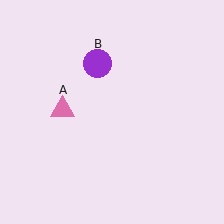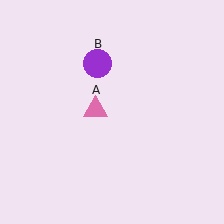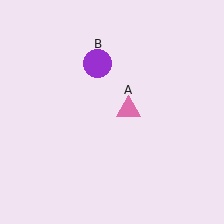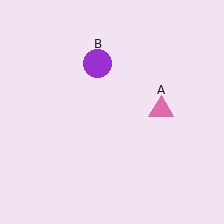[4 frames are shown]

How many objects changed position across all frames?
1 object changed position: pink triangle (object A).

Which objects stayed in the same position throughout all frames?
Purple circle (object B) remained stationary.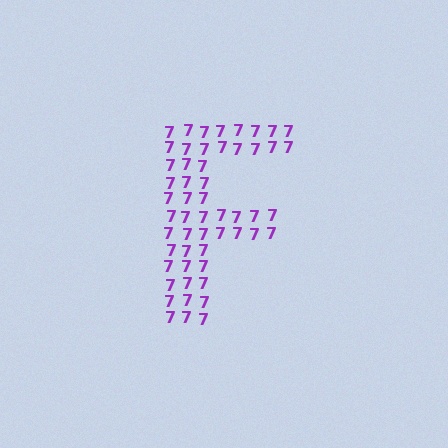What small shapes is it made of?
It is made of small digit 7's.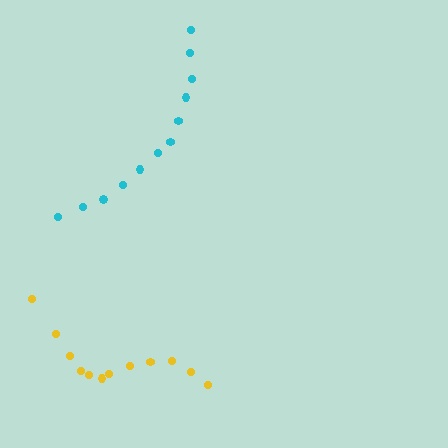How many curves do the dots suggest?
There are 2 distinct paths.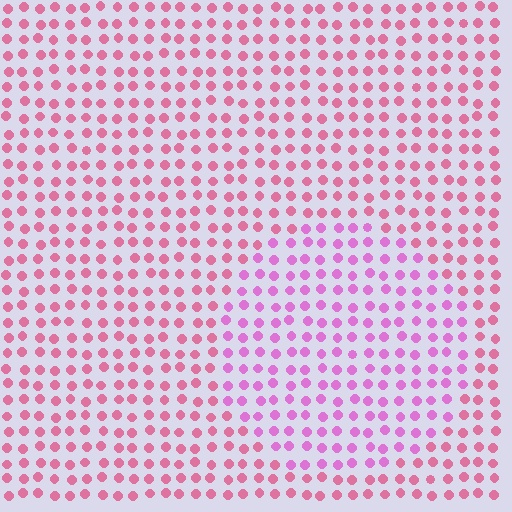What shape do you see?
I see a circle.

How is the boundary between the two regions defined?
The boundary is defined purely by a slight shift in hue (about 31 degrees). Spacing, size, and orientation are identical on both sides.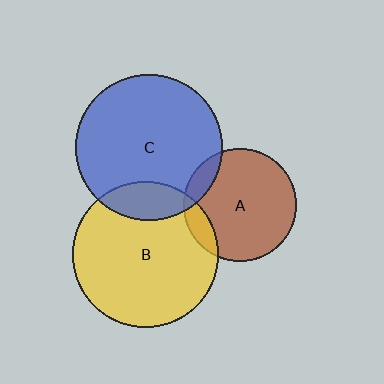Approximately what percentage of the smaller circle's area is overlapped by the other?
Approximately 15%.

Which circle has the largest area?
Circle C (blue).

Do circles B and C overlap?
Yes.